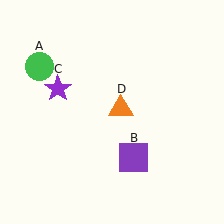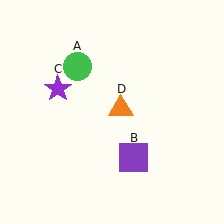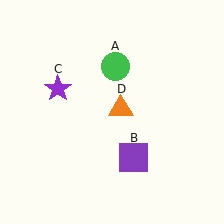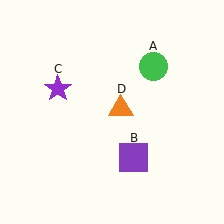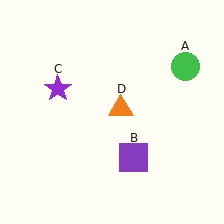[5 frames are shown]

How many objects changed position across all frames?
1 object changed position: green circle (object A).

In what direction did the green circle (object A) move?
The green circle (object A) moved right.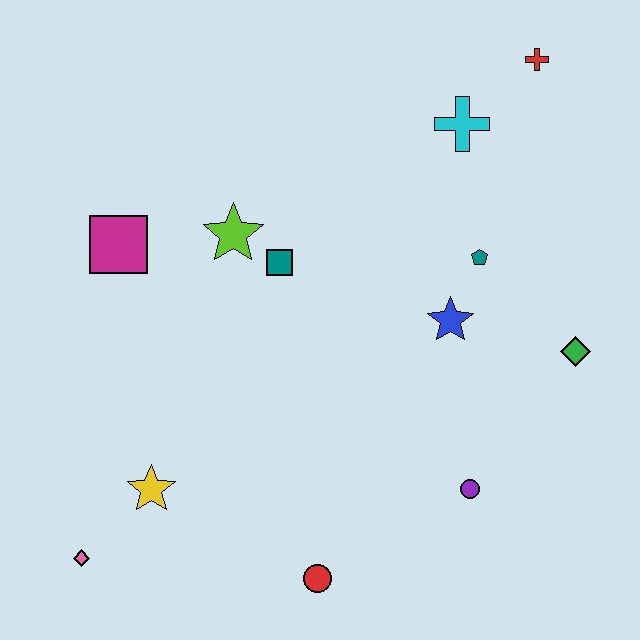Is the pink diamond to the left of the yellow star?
Yes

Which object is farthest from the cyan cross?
The pink diamond is farthest from the cyan cross.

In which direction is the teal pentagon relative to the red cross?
The teal pentagon is below the red cross.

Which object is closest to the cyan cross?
The red cross is closest to the cyan cross.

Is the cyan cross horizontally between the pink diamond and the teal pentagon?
Yes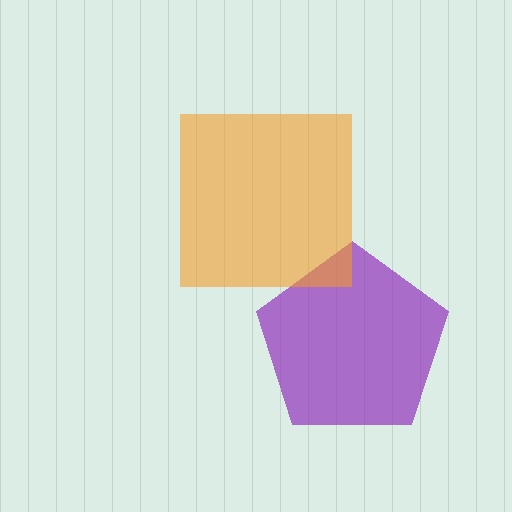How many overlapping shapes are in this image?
There are 2 overlapping shapes in the image.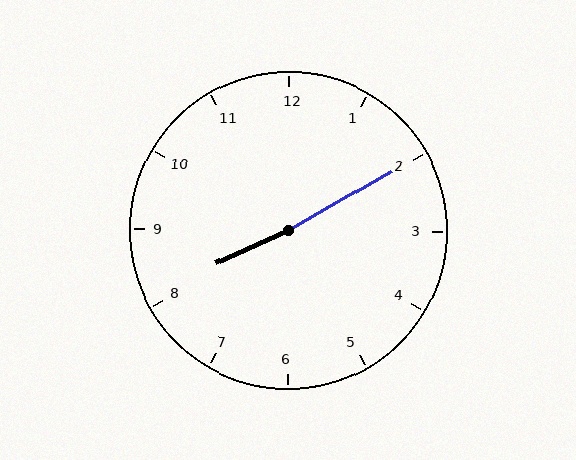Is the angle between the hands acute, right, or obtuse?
It is obtuse.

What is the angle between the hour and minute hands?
Approximately 175 degrees.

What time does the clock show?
8:10.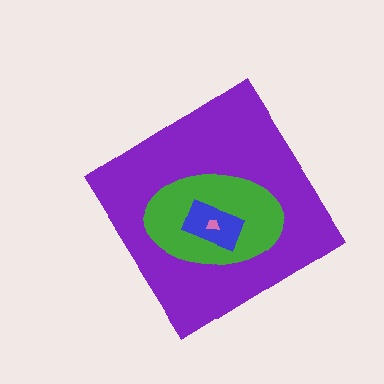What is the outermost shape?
The purple diamond.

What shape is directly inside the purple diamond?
The green ellipse.